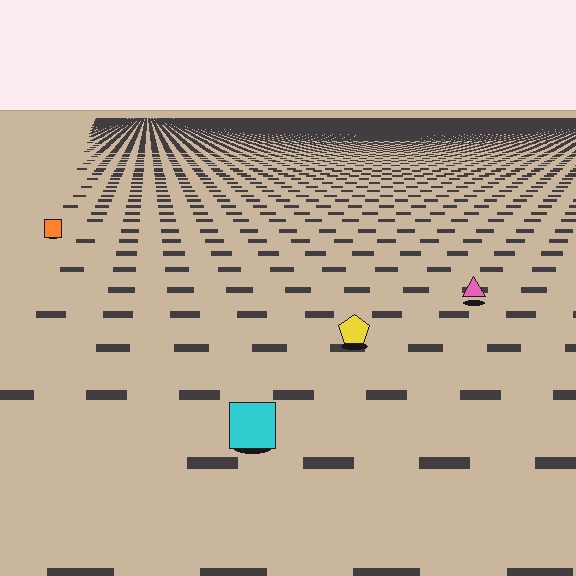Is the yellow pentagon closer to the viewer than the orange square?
Yes. The yellow pentagon is closer — you can tell from the texture gradient: the ground texture is coarser near it.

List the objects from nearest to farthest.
From nearest to farthest: the cyan square, the yellow pentagon, the pink triangle, the orange square.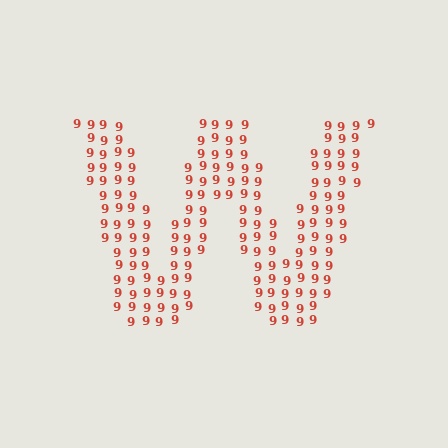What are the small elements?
The small elements are digit 9's.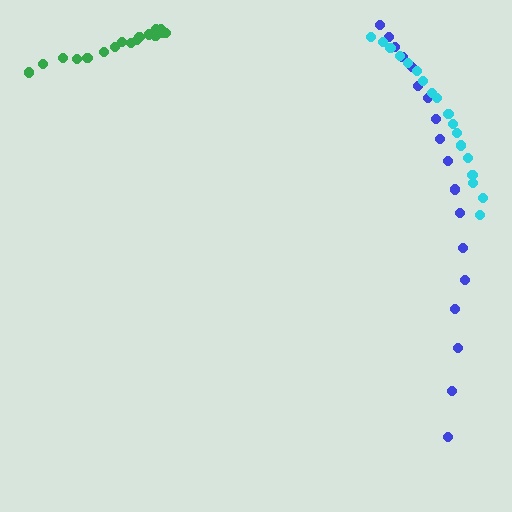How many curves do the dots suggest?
There are 3 distinct paths.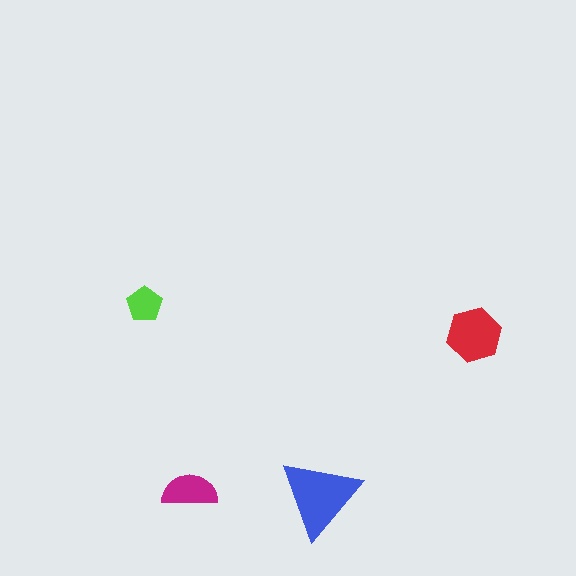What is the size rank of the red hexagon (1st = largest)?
2nd.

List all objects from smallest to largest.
The lime pentagon, the magenta semicircle, the red hexagon, the blue triangle.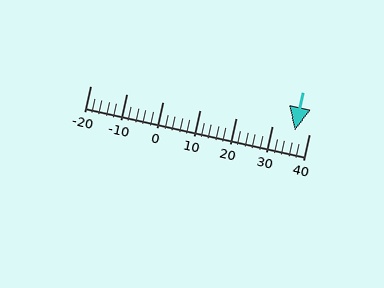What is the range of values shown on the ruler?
The ruler shows values from -20 to 40.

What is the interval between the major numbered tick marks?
The major tick marks are spaced 10 units apart.